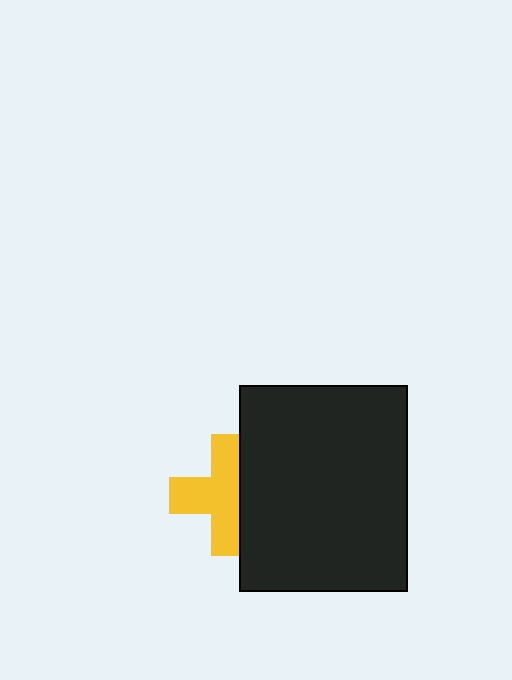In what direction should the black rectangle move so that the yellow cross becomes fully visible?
The black rectangle should move right. That is the shortest direction to clear the overlap and leave the yellow cross fully visible.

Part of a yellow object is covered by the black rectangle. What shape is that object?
It is a cross.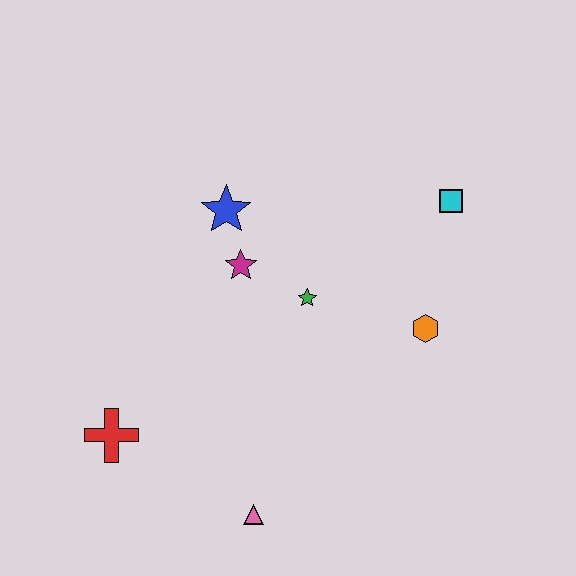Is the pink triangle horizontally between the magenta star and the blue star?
No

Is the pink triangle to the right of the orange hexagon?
No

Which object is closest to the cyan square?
The orange hexagon is closest to the cyan square.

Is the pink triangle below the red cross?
Yes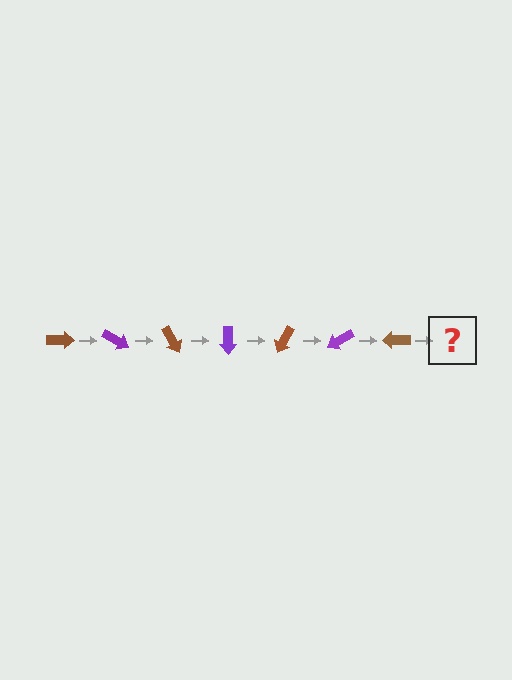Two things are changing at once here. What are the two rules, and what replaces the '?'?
The two rules are that it rotates 30 degrees each step and the color cycles through brown and purple. The '?' should be a purple arrow, rotated 210 degrees from the start.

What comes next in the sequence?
The next element should be a purple arrow, rotated 210 degrees from the start.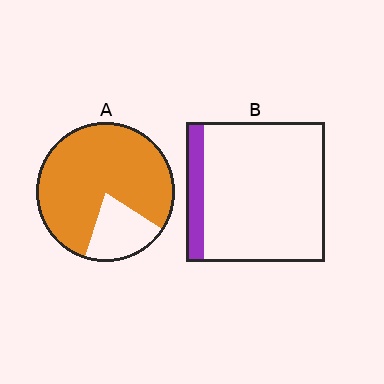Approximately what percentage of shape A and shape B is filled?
A is approximately 80% and B is approximately 15%.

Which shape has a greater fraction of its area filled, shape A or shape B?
Shape A.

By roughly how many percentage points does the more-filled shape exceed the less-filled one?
By roughly 65 percentage points (A over B).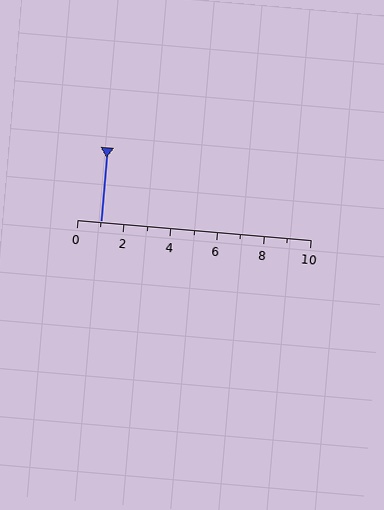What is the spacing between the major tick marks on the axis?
The major ticks are spaced 2 apart.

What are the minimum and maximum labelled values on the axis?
The axis runs from 0 to 10.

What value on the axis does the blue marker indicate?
The marker indicates approximately 1.